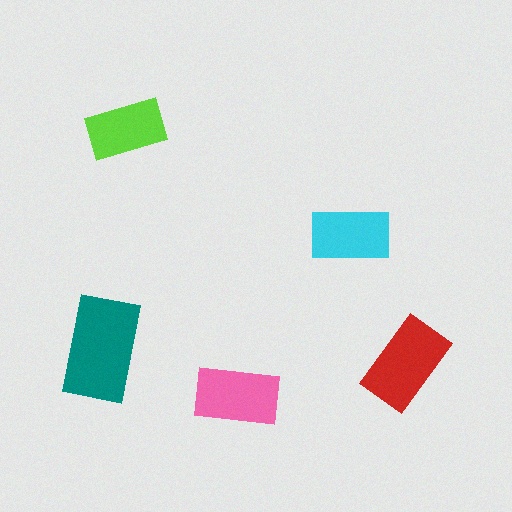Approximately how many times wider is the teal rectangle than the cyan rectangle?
About 1.5 times wider.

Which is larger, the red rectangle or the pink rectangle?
The red one.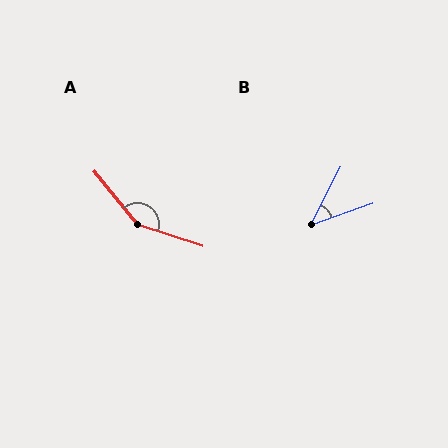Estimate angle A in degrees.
Approximately 147 degrees.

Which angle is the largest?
A, at approximately 147 degrees.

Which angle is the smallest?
B, at approximately 44 degrees.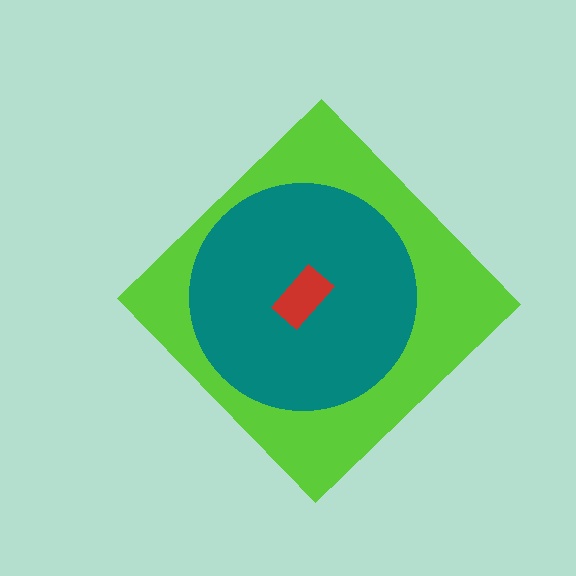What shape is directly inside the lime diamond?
The teal circle.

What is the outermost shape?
The lime diamond.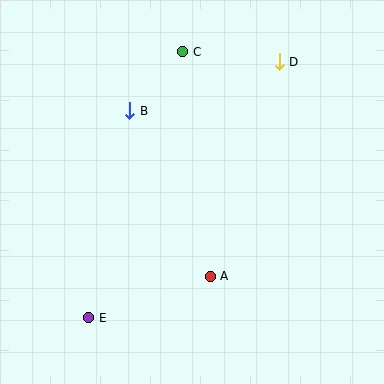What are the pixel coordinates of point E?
Point E is at (89, 318).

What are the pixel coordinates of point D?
Point D is at (279, 62).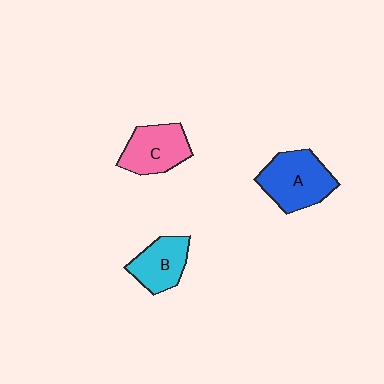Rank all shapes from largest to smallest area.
From largest to smallest: A (blue), C (pink), B (cyan).